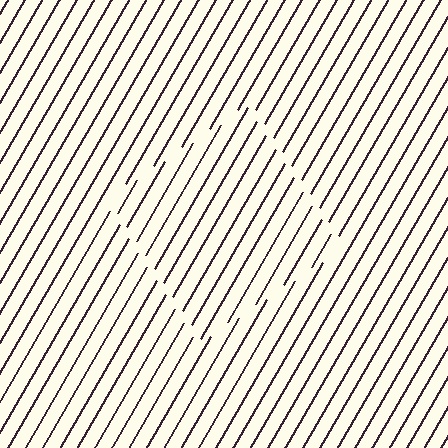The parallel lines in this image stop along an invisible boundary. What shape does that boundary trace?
An illusory square. The interior of the shape contains the same grating, shifted by half a period — the contour is defined by the phase discontinuity where line-ends from the inner and outer gratings abut.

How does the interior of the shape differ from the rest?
The interior of the shape contains the same grating, shifted by half a period — the contour is defined by the phase discontinuity where line-ends from the inner and outer gratings abut.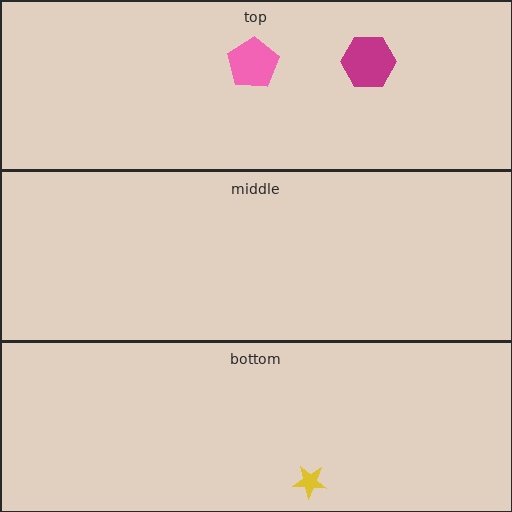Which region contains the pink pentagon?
The top region.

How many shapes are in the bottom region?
1.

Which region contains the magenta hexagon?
The top region.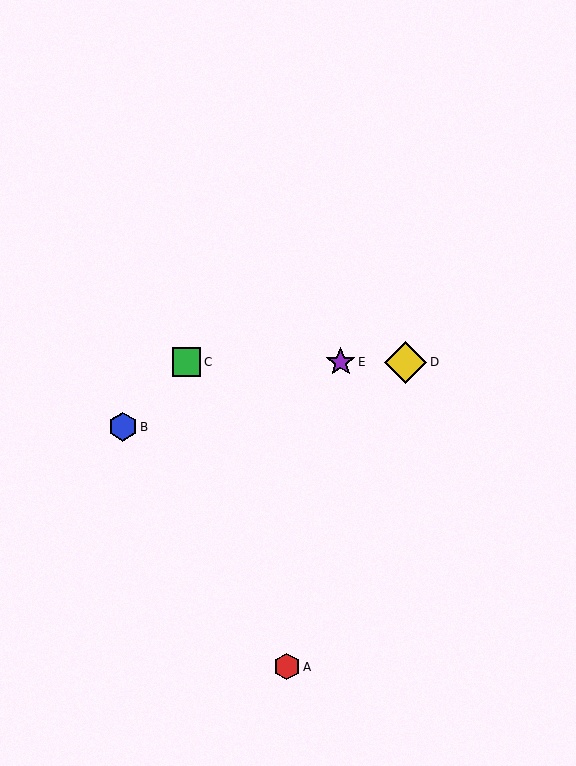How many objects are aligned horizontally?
3 objects (C, D, E) are aligned horizontally.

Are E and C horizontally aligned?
Yes, both are at y≈362.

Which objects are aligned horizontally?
Objects C, D, E are aligned horizontally.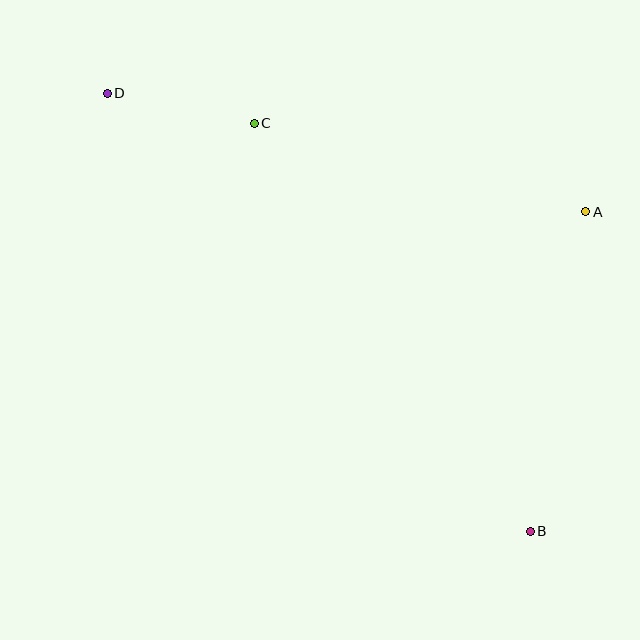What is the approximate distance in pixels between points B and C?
The distance between B and C is approximately 493 pixels.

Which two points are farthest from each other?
Points B and D are farthest from each other.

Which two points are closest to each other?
Points C and D are closest to each other.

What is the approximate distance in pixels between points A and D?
The distance between A and D is approximately 493 pixels.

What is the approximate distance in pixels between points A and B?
The distance between A and B is approximately 325 pixels.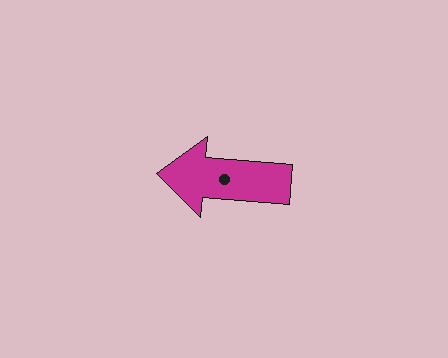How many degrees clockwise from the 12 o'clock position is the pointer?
Approximately 275 degrees.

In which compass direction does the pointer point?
West.